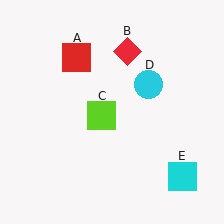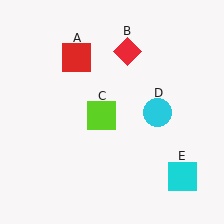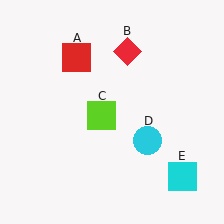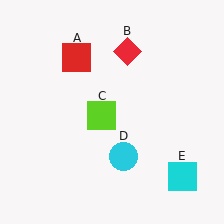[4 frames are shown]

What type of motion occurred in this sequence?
The cyan circle (object D) rotated clockwise around the center of the scene.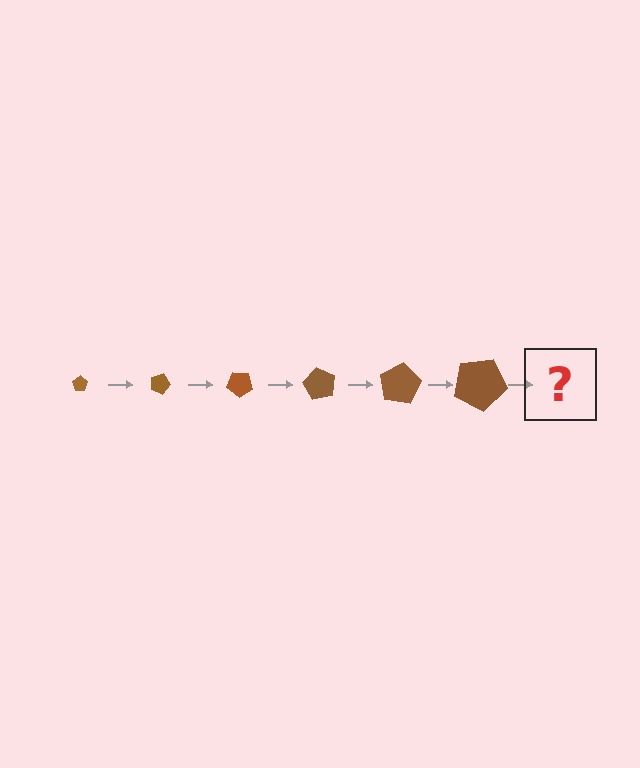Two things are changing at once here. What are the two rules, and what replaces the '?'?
The two rules are that the pentagon grows larger each step and it rotates 20 degrees each step. The '?' should be a pentagon, larger than the previous one and rotated 120 degrees from the start.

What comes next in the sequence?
The next element should be a pentagon, larger than the previous one and rotated 120 degrees from the start.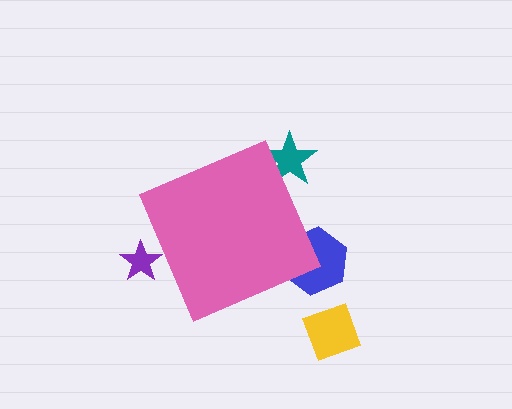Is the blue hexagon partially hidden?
Yes, the blue hexagon is partially hidden behind the pink diamond.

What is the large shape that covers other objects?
A pink diamond.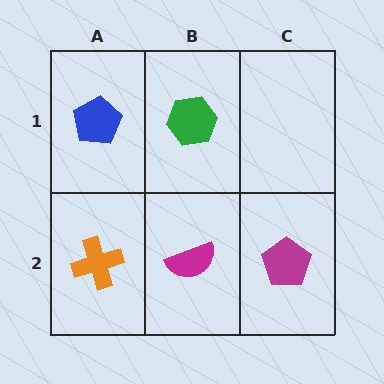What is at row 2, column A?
An orange cross.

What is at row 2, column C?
A magenta pentagon.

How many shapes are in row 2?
3 shapes.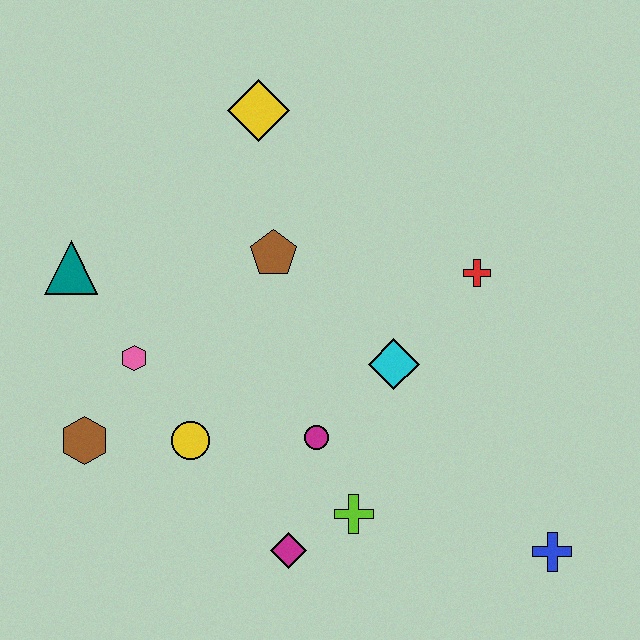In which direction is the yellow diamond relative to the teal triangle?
The yellow diamond is to the right of the teal triangle.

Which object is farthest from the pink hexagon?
The blue cross is farthest from the pink hexagon.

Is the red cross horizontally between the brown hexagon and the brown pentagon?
No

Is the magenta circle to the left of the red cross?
Yes